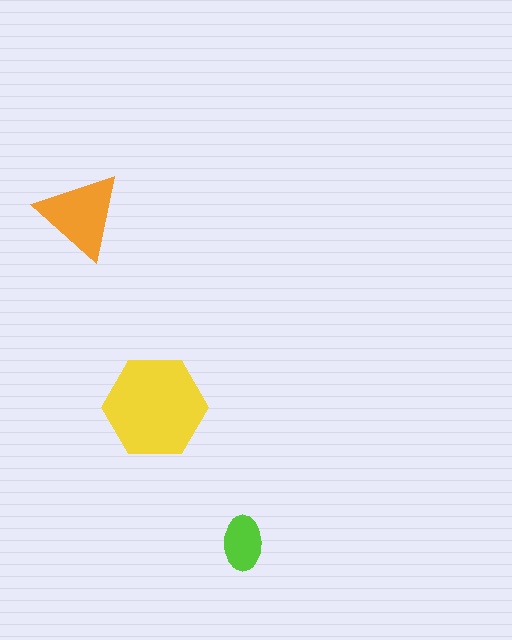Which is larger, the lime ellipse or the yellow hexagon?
The yellow hexagon.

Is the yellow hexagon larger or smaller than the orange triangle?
Larger.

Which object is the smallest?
The lime ellipse.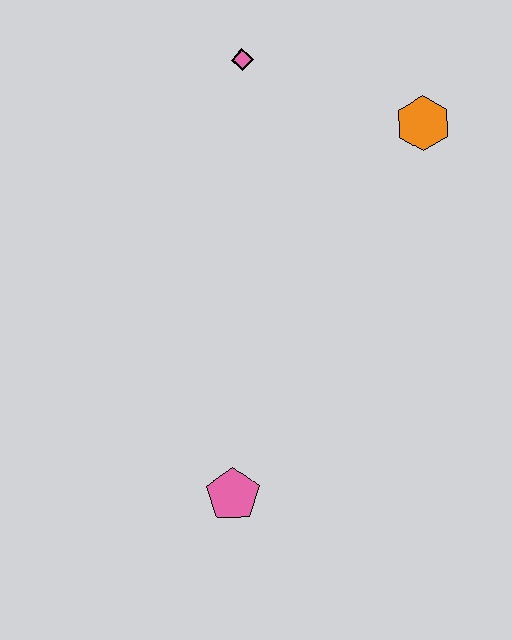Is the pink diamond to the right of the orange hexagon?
No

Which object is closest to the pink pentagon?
The orange hexagon is closest to the pink pentagon.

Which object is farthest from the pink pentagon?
The pink diamond is farthest from the pink pentagon.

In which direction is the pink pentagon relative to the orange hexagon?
The pink pentagon is below the orange hexagon.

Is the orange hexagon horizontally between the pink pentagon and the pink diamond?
No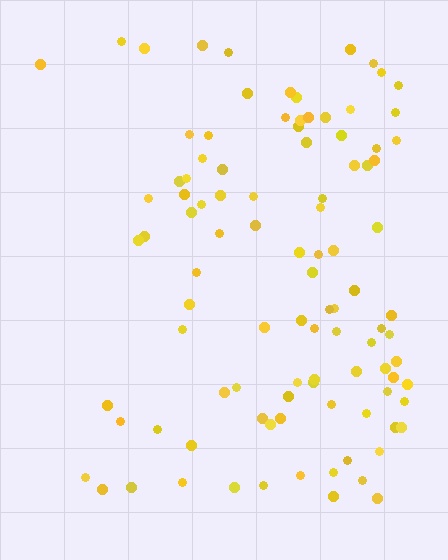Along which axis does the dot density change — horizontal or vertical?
Horizontal.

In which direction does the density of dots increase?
From left to right, with the right side densest.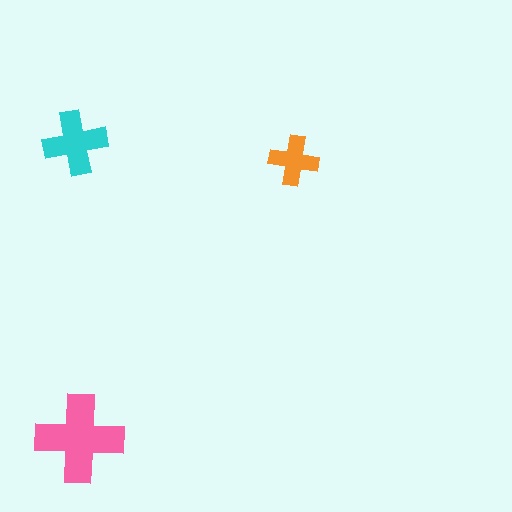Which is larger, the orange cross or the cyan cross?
The cyan one.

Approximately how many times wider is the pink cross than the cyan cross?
About 1.5 times wider.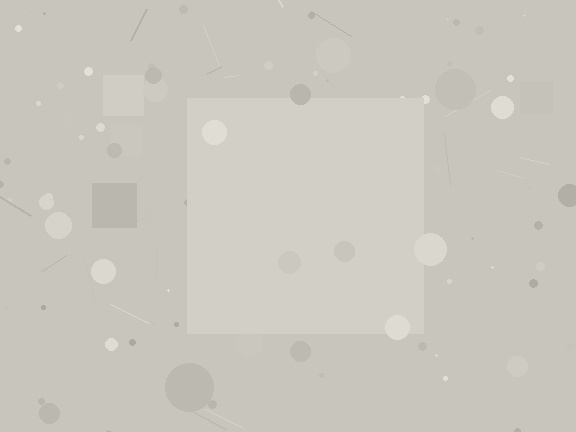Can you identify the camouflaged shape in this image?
The camouflaged shape is a square.